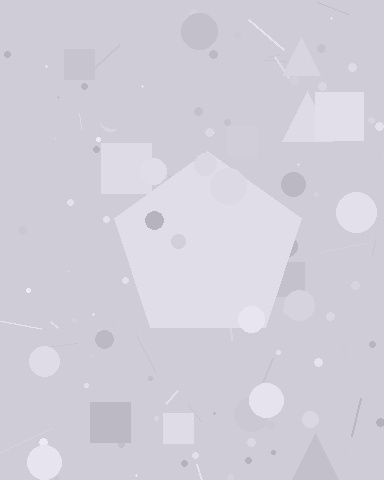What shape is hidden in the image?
A pentagon is hidden in the image.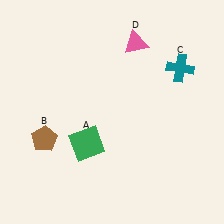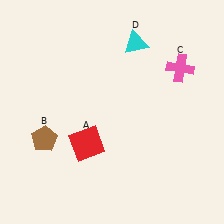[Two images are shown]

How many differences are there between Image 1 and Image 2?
There are 3 differences between the two images.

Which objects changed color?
A changed from green to red. C changed from teal to pink. D changed from pink to cyan.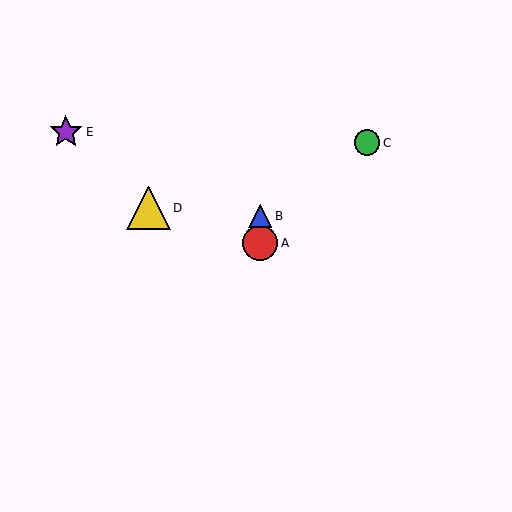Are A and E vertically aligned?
No, A is at x≈260 and E is at x≈66.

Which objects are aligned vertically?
Objects A, B are aligned vertically.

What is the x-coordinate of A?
Object A is at x≈260.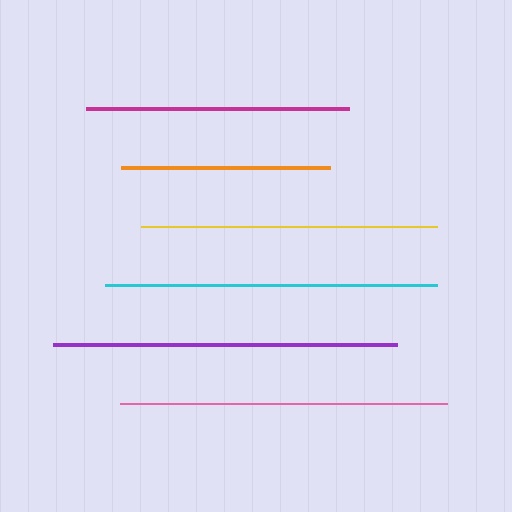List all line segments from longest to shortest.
From longest to shortest: purple, cyan, pink, yellow, magenta, orange.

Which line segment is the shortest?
The orange line is the shortest at approximately 209 pixels.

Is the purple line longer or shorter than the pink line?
The purple line is longer than the pink line.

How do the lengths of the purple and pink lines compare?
The purple and pink lines are approximately the same length.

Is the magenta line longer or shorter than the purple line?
The purple line is longer than the magenta line.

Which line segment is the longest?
The purple line is the longest at approximately 344 pixels.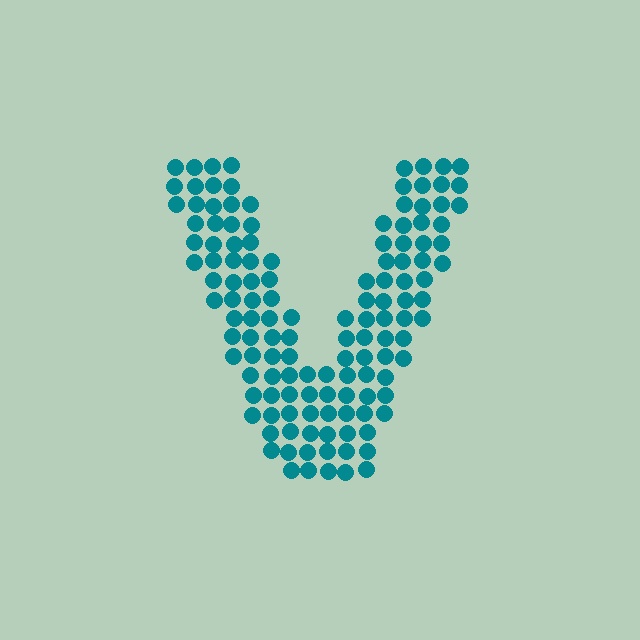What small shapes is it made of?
It is made of small circles.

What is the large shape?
The large shape is the letter V.